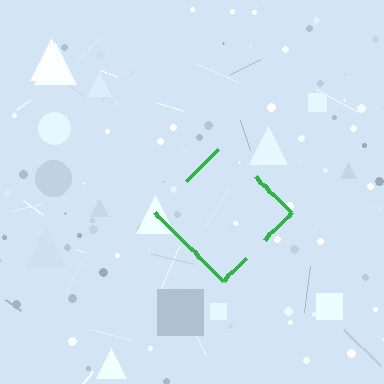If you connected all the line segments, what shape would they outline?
They would outline a diamond.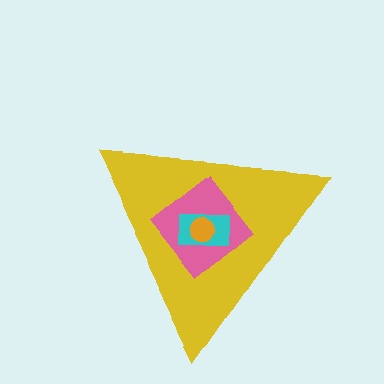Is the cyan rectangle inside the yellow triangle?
Yes.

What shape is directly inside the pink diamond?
The cyan rectangle.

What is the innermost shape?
The orange circle.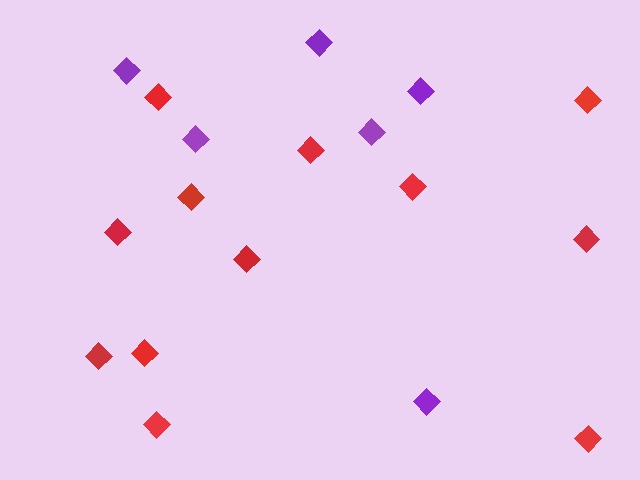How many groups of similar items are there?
There are 2 groups: one group of purple diamonds (6) and one group of red diamonds (12).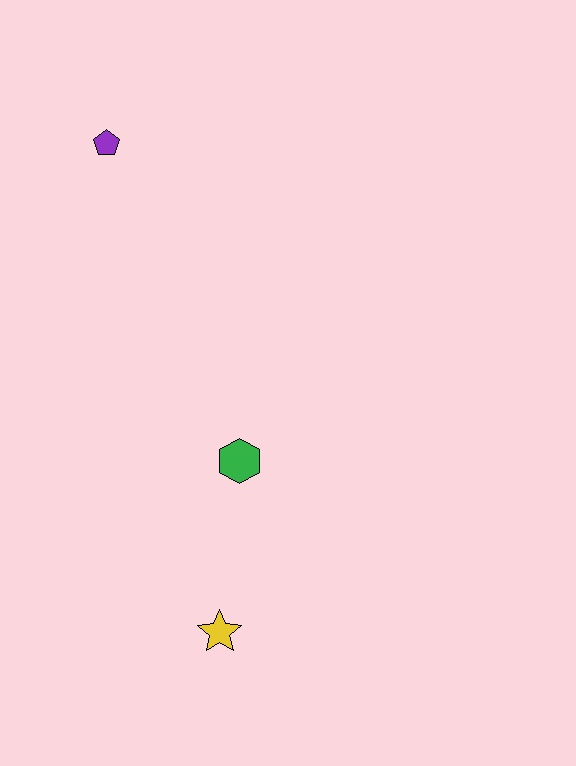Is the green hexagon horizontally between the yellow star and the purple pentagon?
No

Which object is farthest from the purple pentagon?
The yellow star is farthest from the purple pentagon.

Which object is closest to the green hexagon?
The yellow star is closest to the green hexagon.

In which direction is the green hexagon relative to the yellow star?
The green hexagon is above the yellow star.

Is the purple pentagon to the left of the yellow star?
Yes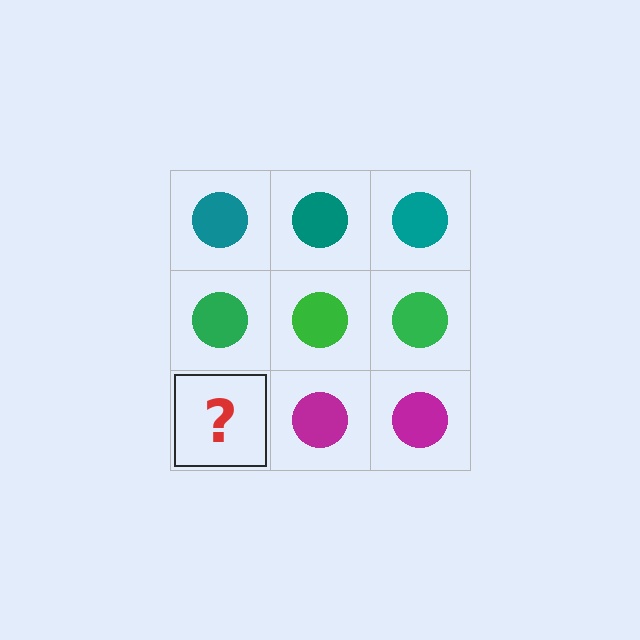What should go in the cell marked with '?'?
The missing cell should contain a magenta circle.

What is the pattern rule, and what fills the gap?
The rule is that each row has a consistent color. The gap should be filled with a magenta circle.